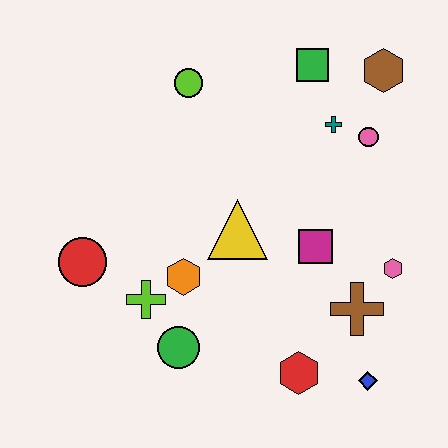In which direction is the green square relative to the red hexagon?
The green square is above the red hexagon.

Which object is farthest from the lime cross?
The brown hexagon is farthest from the lime cross.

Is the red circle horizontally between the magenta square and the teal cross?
No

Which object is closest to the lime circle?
The green square is closest to the lime circle.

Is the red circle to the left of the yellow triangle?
Yes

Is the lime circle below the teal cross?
No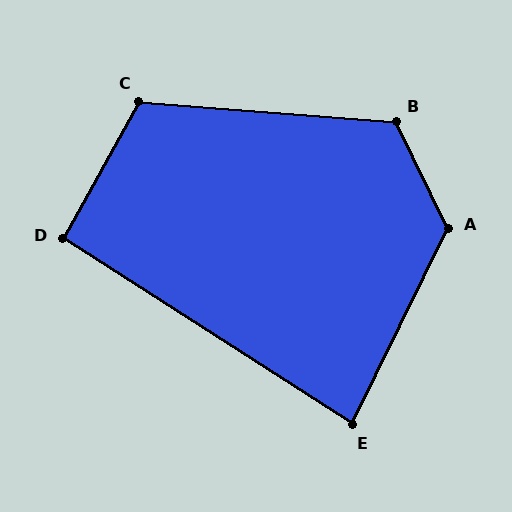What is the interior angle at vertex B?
Approximately 121 degrees (obtuse).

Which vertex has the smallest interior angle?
E, at approximately 83 degrees.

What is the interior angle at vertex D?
Approximately 94 degrees (approximately right).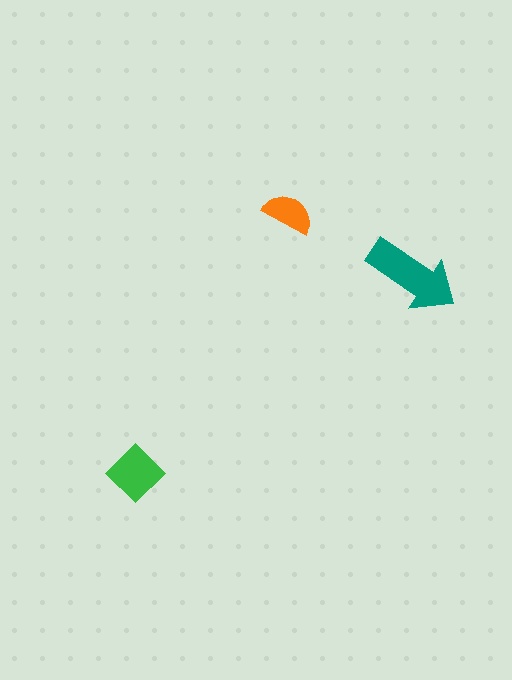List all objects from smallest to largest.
The orange semicircle, the green diamond, the teal arrow.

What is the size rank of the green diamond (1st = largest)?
2nd.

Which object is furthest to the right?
The teal arrow is rightmost.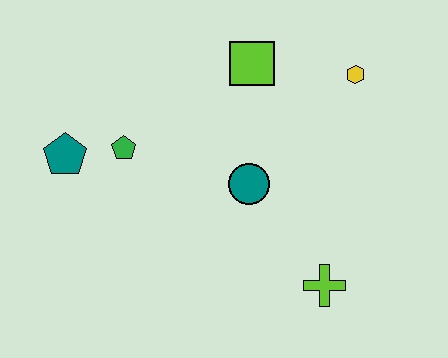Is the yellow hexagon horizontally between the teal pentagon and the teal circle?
No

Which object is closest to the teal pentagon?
The green pentagon is closest to the teal pentagon.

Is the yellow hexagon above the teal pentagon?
Yes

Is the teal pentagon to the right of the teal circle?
No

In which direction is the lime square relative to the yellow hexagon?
The lime square is to the left of the yellow hexagon.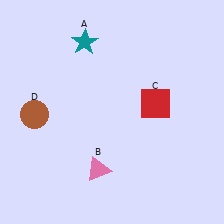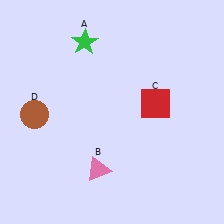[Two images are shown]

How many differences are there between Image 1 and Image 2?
There is 1 difference between the two images.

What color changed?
The star (A) changed from teal in Image 1 to green in Image 2.